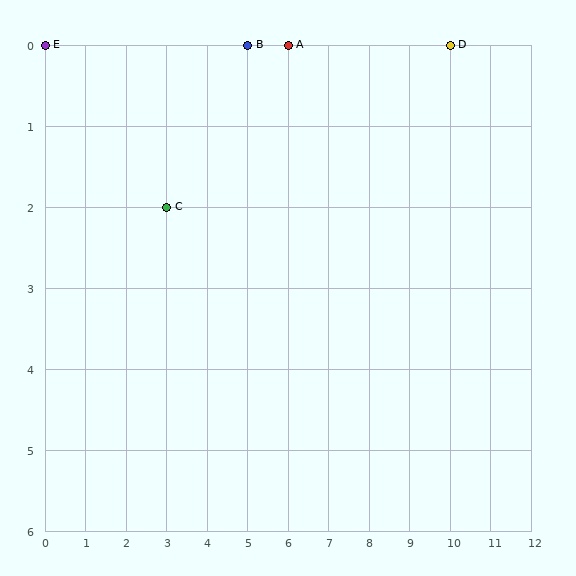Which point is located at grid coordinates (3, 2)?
Point C is at (3, 2).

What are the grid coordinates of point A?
Point A is at grid coordinates (6, 0).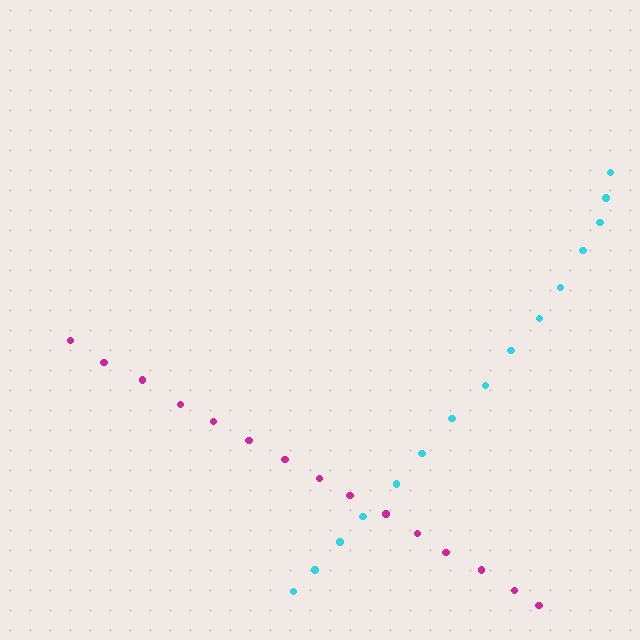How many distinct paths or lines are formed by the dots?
There are 2 distinct paths.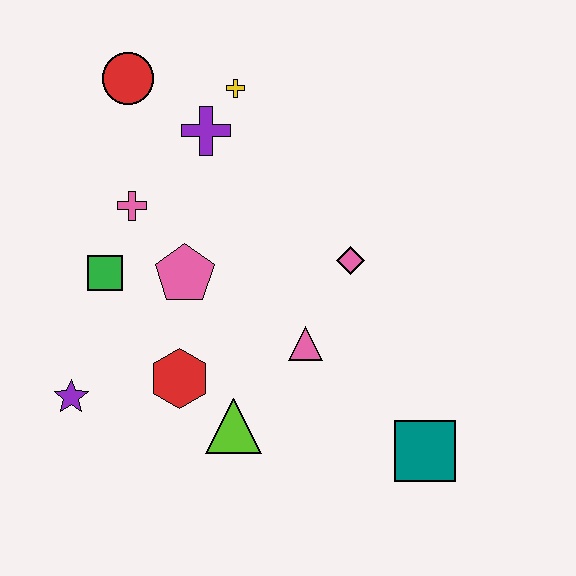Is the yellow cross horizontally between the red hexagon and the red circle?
No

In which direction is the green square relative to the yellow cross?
The green square is below the yellow cross.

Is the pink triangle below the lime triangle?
No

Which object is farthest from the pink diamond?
The purple star is farthest from the pink diamond.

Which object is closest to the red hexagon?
The lime triangle is closest to the red hexagon.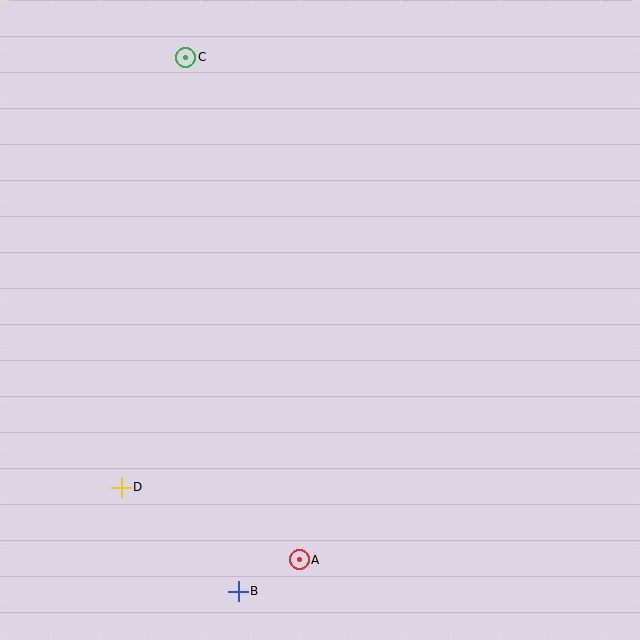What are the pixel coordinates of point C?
Point C is at (186, 57).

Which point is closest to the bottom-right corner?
Point A is closest to the bottom-right corner.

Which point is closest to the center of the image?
Point A at (299, 560) is closest to the center.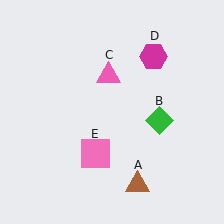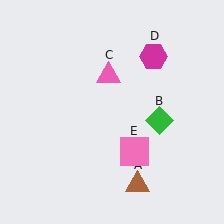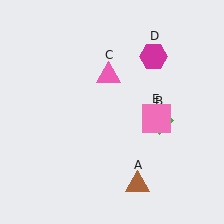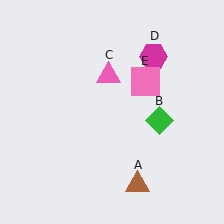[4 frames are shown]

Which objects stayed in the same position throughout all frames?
Brown triangle (object A) and green diamond (object B) and pink triangle (object C) and magenta hexagon (object D) remained stationary.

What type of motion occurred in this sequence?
The pink square (object E) rotated counterclockwise around the center of the scene.